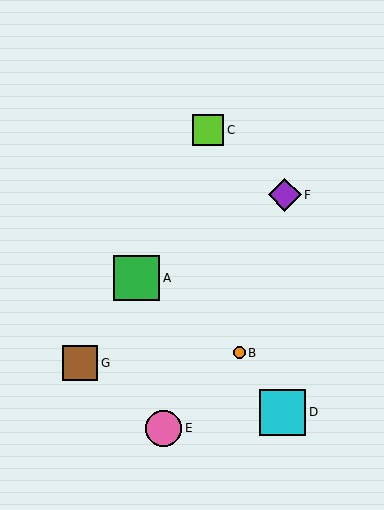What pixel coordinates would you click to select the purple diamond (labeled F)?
Click at (285, 195) to select the purple diamond F.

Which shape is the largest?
The cyan square (labeled D) is the largest.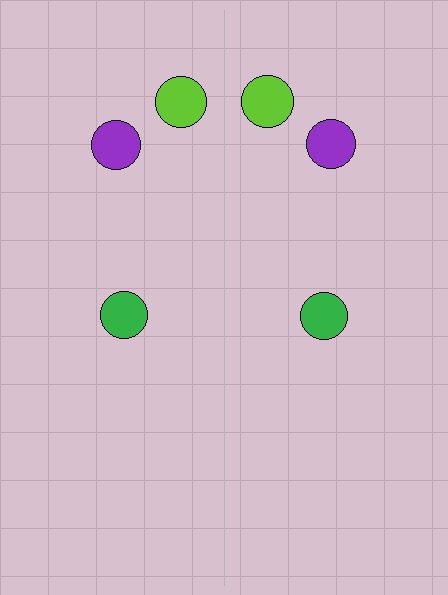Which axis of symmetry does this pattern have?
The pattern has a vertical axis of symmetry running through the center of the image.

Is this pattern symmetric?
Yes, this pattern has bilateral (reflection) symmetry.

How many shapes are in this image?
There are 6 shapes in this image.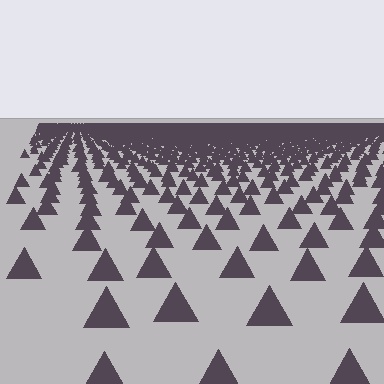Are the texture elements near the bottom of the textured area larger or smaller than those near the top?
Larger. Near the bottom, elements are closer to the viewer and appear at a bigger on-screen size.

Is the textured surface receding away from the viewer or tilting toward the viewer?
The surface is receding away from the viewer. Texture elements get smaller and denser toward the top.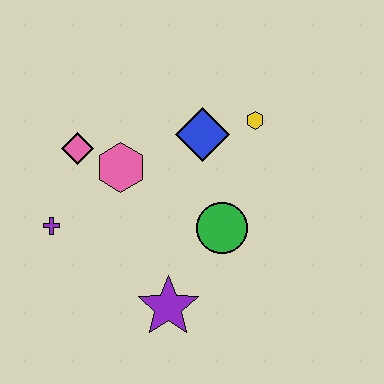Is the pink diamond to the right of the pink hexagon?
No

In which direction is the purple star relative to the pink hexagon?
The purple star is below the pink hexagon.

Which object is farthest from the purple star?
The yellow hexagon is farthest from the purple star.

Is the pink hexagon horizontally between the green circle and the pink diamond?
Yes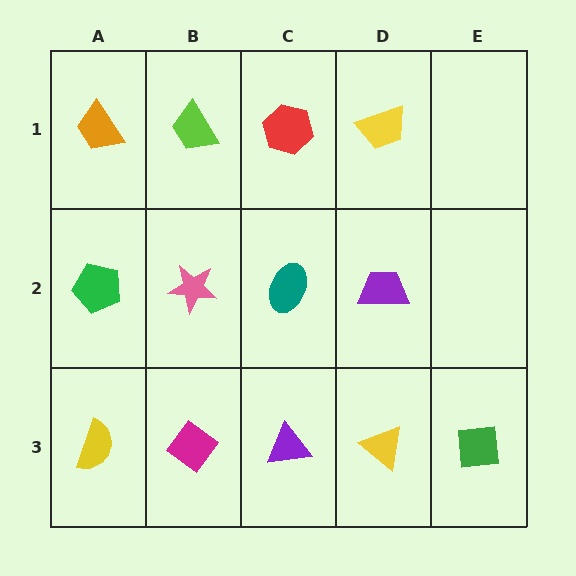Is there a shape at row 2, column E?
No, that cell is empty.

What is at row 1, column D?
A yellow trapezoid.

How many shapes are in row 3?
5 shapes.